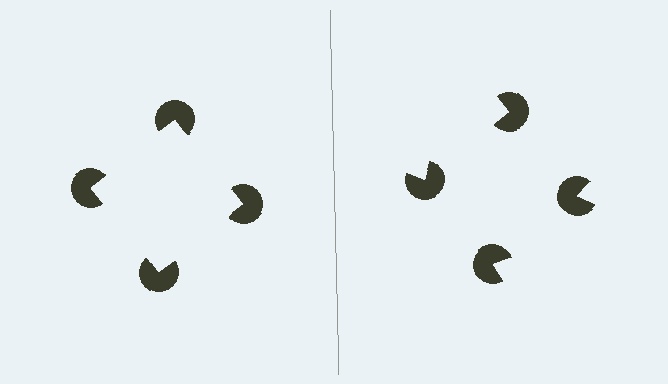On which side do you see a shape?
An illusory square appears on the left side. On the right side the wedge cuts are rotated, so no coherent shape forms.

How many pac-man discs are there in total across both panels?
8 — 4 on each side.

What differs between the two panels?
The pac-man discs are positioned identically on both sides; only the wedge orientations differ. On the left they align to a square; on the right they are misaligned.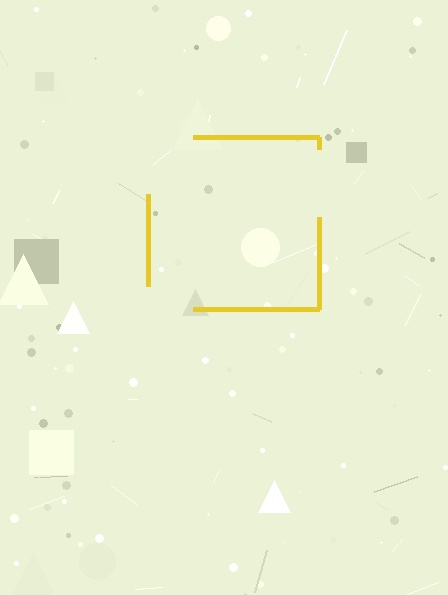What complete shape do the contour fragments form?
The contour fragments form a square.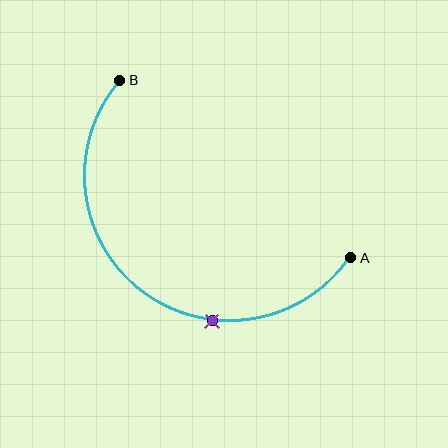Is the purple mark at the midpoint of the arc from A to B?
No. The purple mark lies on the arc but is closer to endpoint A. The arc midpoint would be at the point on the curve equidistant along the arc from both A and B.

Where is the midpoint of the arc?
The arc midpoint is the point on the curve farthest from the straight line joining A and B. It sits below and to the left of that line.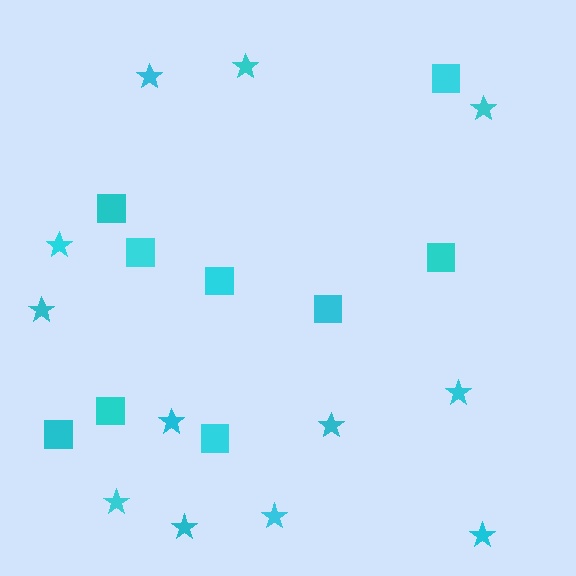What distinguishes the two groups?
There are 2 groups: one group of squares (9) and one group of stars (12).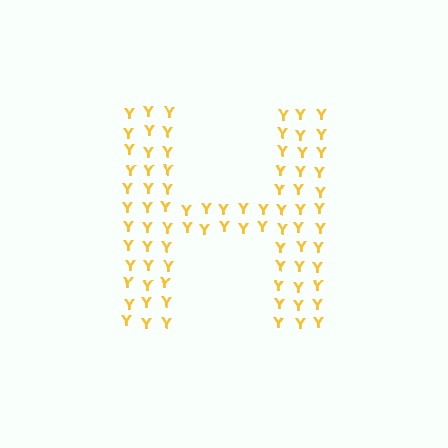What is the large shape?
The large shape is the letter H.